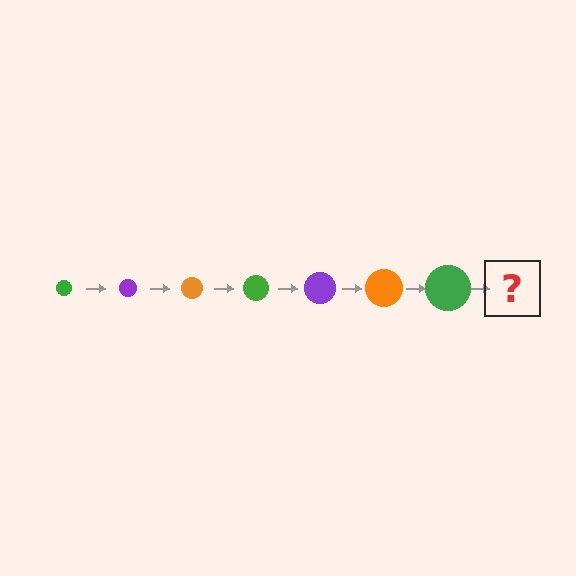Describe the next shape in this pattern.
It should be a purple circle, larger than the previous one.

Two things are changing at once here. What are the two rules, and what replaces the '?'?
The two rules are that the circle grows larger each step and the color cycles through green, purple, and orange. The '?' should be a purple circle, larger than the previous one.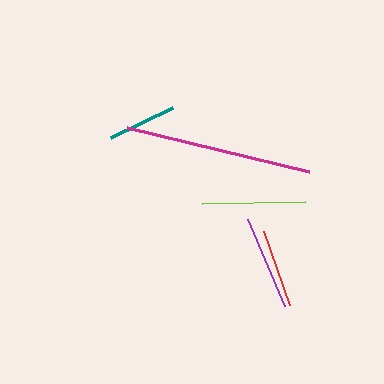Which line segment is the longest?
The magenta line is the longest at approximately 186 pixels.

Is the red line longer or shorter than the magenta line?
The magenta line is longer than the red line.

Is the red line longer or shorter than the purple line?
The purple line is longer than the red line.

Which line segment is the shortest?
The teal line is the shortest at approximately 69 pixels.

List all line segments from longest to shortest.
From longest to shortest: magenta, lime, purple, red, teal.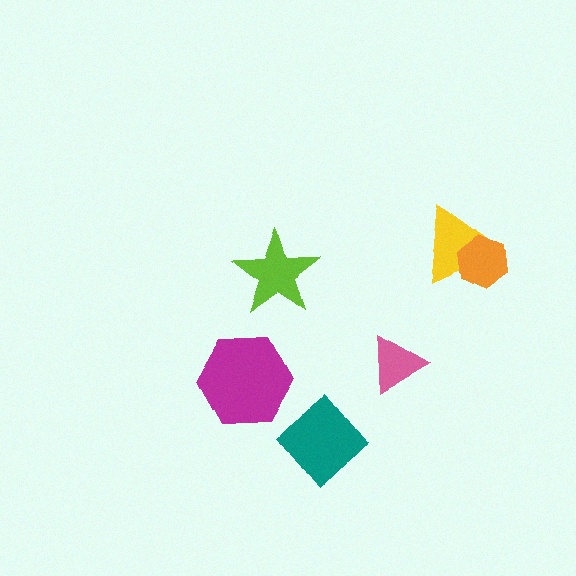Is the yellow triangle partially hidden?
Yes, it is partially covered by another shape.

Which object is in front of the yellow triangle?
The orange hexagon is in front of the yellow triangle.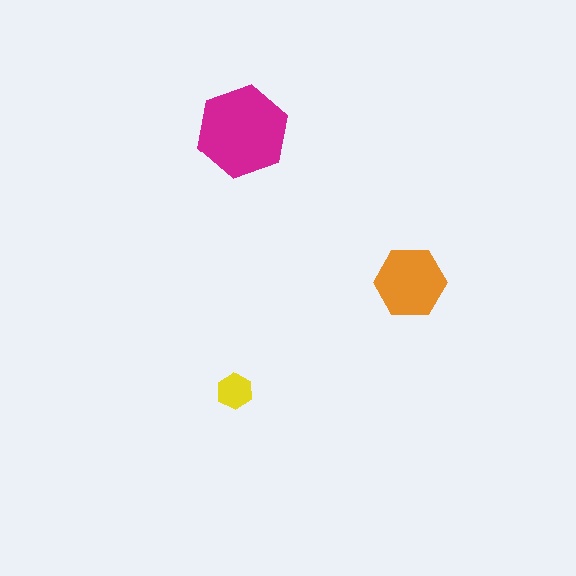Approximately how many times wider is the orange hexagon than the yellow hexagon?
About 2 times wider.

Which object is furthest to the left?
The yellow hexagon is leftmost.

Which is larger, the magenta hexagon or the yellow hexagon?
The magenta one.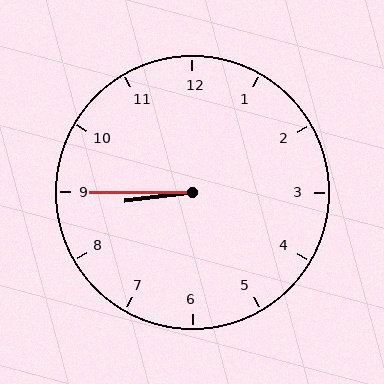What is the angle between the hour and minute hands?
Approximately 8 degrees.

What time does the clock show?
8:45.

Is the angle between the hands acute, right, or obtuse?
It is acute.